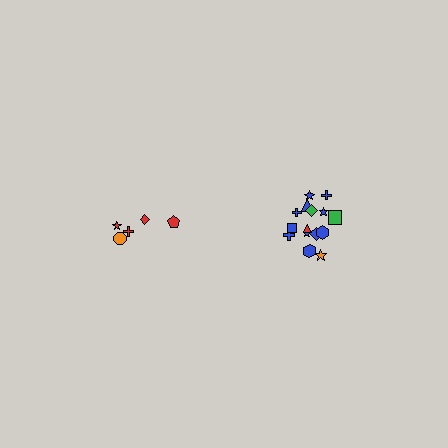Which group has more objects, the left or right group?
The right group.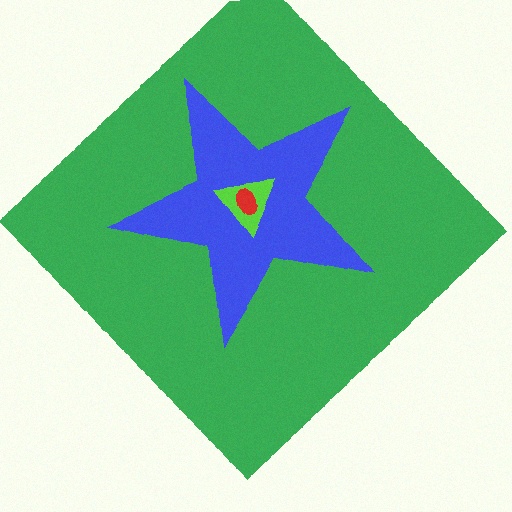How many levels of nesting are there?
4.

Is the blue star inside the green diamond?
Yes.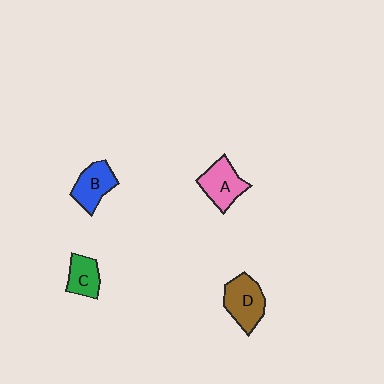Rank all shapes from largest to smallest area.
From largest to smallest: D (brown), A (pink), B (blue), C (green).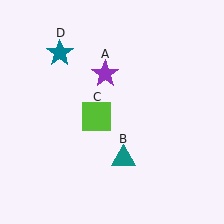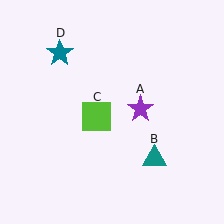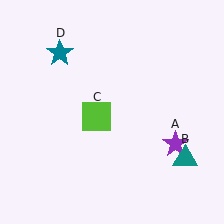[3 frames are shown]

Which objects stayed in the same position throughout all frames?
Lime square (object C) and teal star (object D) remained stationary.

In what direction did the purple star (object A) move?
The purple star (object A) moved down and to the right.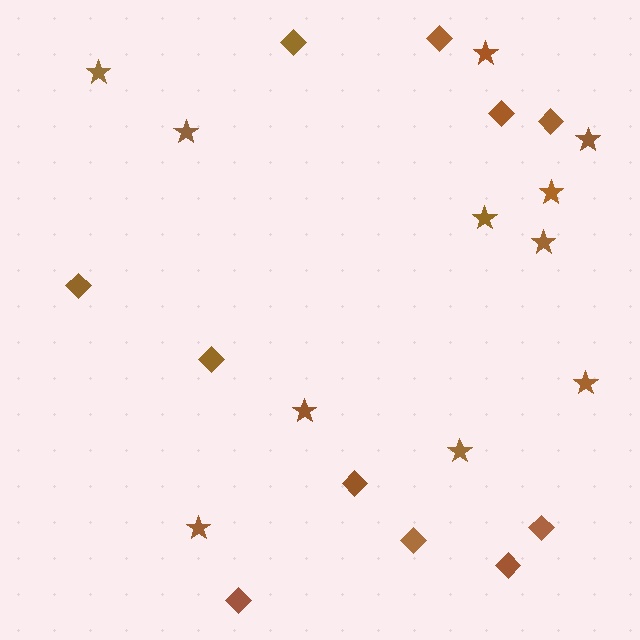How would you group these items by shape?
There are 2 groups: one group of diamonds (11) and one group of stars (11).